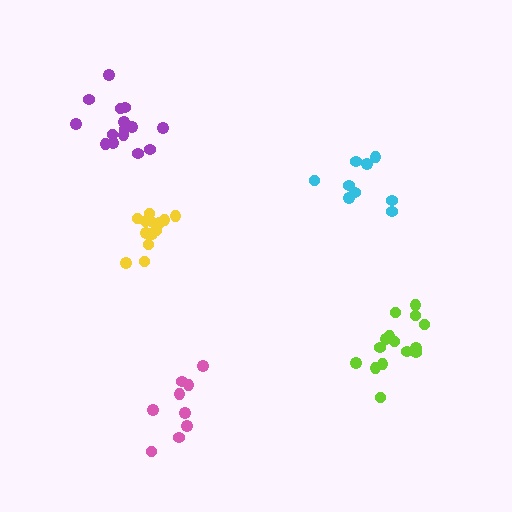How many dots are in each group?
Group 1: 9 dots, Group 2: 15 dots, Group 3: 13 dots, Group 4: 9 dots, Group 5: 15 dots (61 total).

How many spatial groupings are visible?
There are 5 spatial groupings.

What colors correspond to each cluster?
The clusters are colored: cyan, lime, yellow, pink, purple.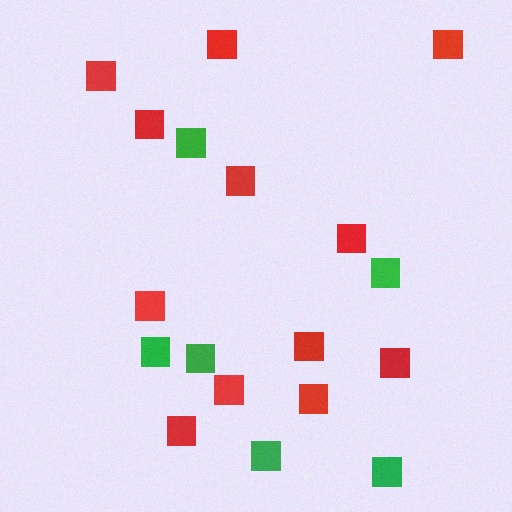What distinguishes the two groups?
There are 2 groups: one group of green squares (6) and one group of red squares (12).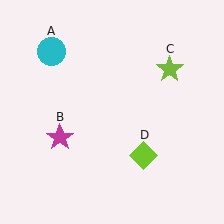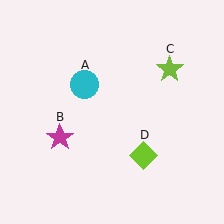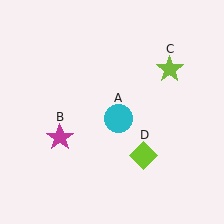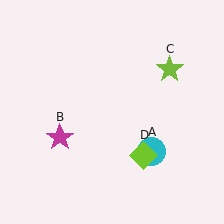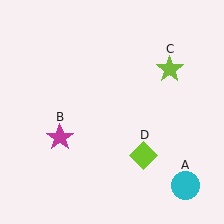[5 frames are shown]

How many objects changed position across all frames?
1 object changed position: cyan circle (object A).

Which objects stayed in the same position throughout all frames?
Magenta star (object B) and lime star (object C) and lime diamond (object D) remained stationary.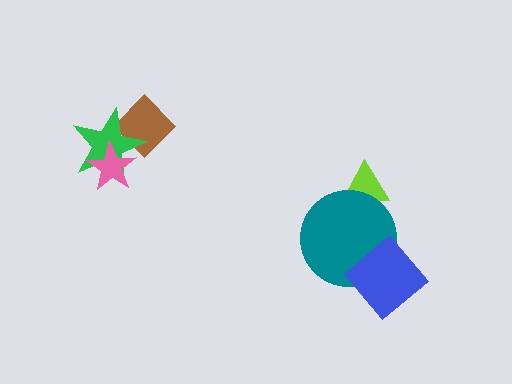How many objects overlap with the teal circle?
2 objects overlap with the teal circle.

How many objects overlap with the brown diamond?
1 object overlaps with the brown diamond.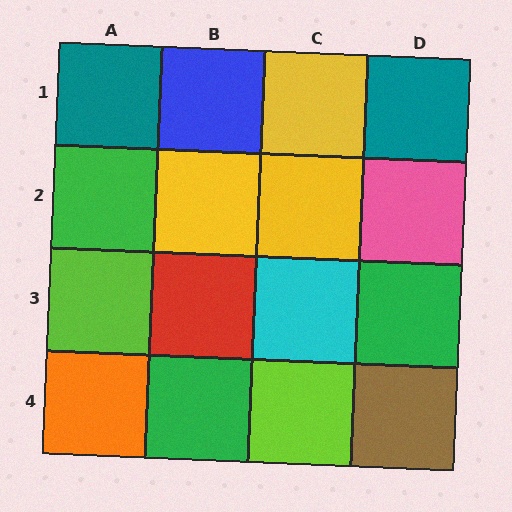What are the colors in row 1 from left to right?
Teal, blue, yellow, teal.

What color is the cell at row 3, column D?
Green.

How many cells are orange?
1 cell is orange.